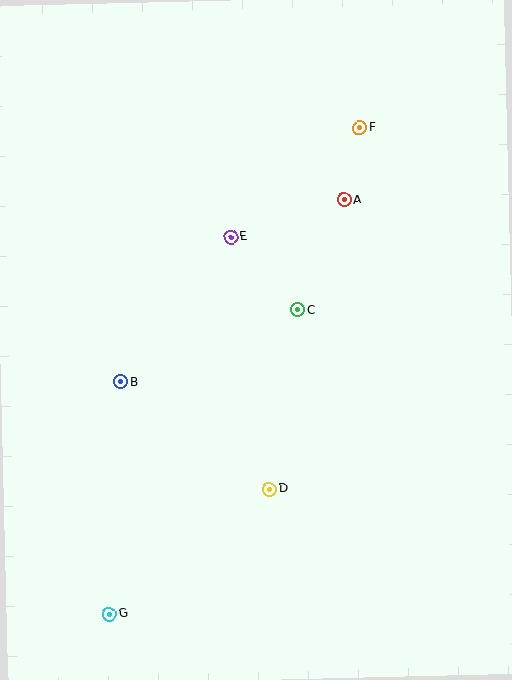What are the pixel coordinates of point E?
Point E is at (231, 237).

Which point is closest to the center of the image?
Point C at (298, 310) is closest to the center.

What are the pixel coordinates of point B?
Point B is at (121, 382).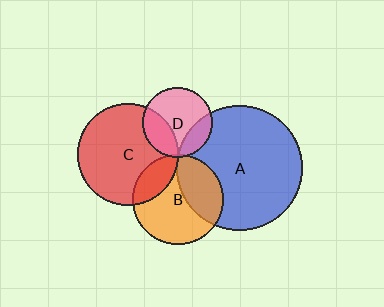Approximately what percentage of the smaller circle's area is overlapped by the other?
Approximately 30%.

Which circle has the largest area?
Circle A (blue).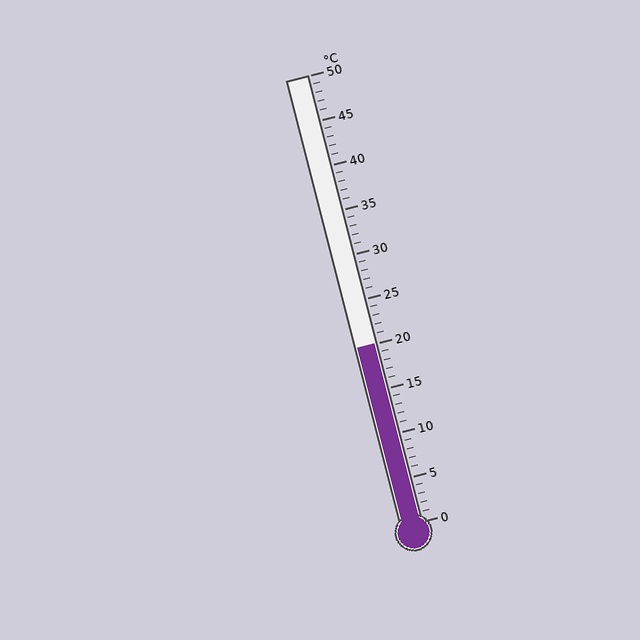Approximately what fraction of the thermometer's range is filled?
The thermometer is filled to approximately 40% of its range.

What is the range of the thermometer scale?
The thermometer scale ranges from 0°C to 50°C.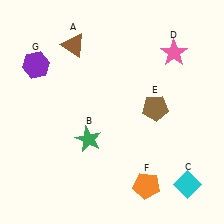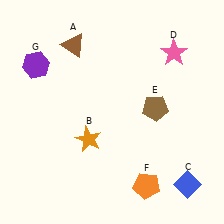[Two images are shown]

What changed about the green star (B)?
In Image 1, B is green. In Image 2, it changed to orange.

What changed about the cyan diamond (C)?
In Image 1, C is cyan. In Image 2, it changed to blue.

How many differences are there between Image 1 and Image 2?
There are 2 differences between the two images.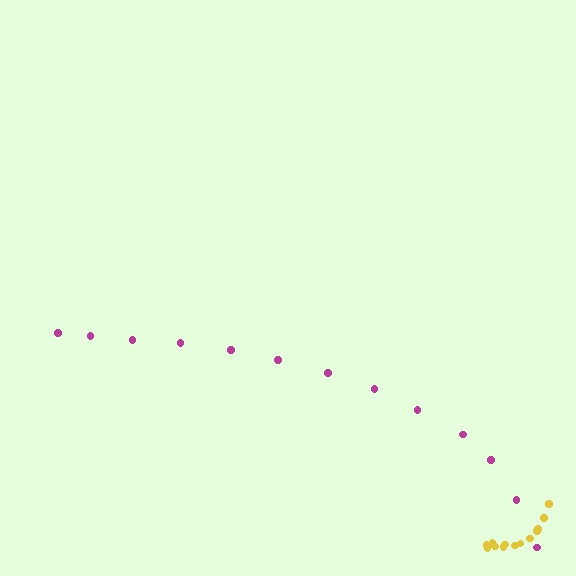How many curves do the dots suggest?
There are 2 distinct paths.